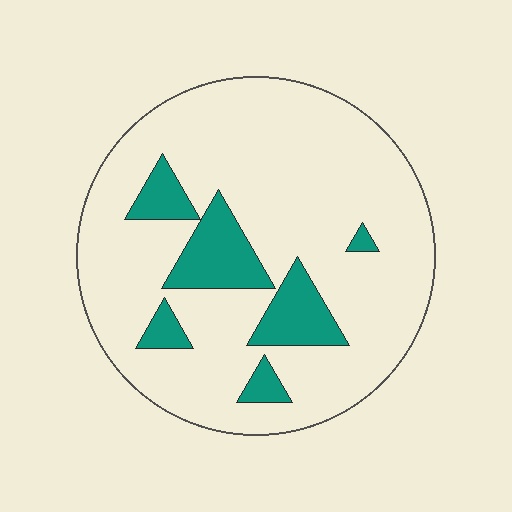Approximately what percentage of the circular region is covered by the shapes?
Approximately 15%.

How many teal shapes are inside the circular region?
6.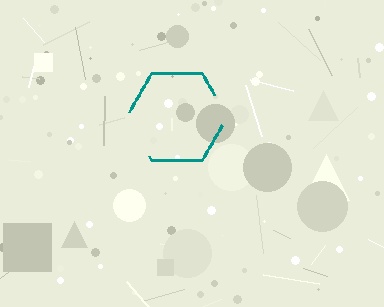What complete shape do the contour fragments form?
The contour fragments form a hexagon.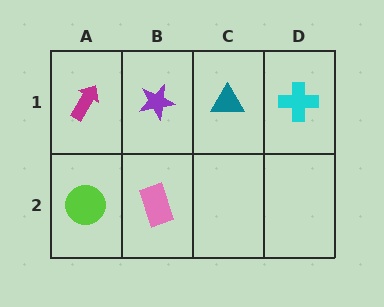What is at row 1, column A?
A magenta arrow.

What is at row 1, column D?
A cyan cross.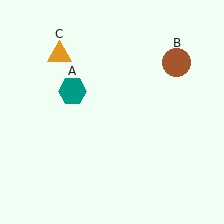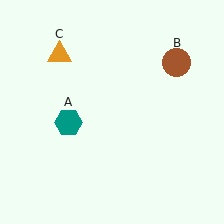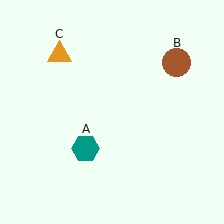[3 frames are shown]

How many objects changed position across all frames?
1 object changed position: teal hexagon (object A).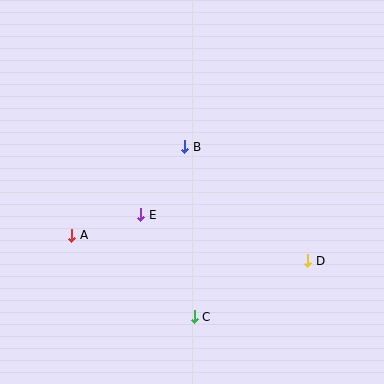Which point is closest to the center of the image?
Point B at (185, 147) is closest to the center.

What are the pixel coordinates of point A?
Point A is at (72, 235).